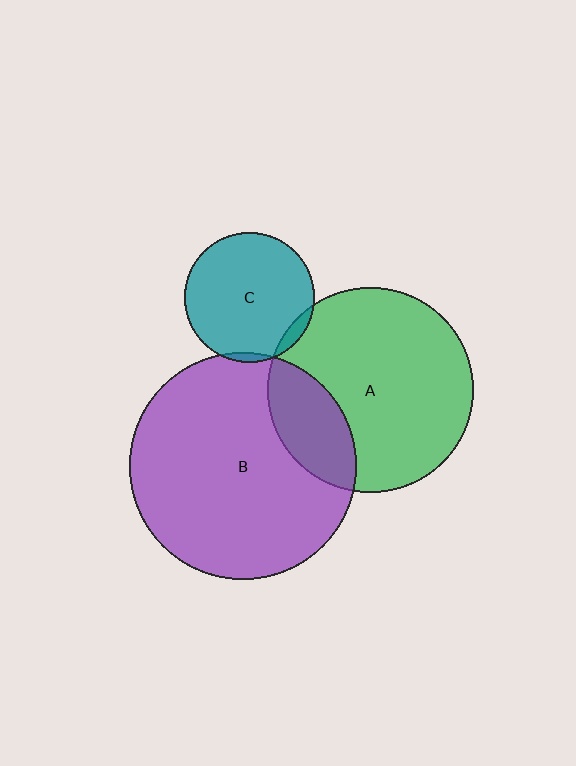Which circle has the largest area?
Circle B (purple).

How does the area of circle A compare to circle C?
Approximately 2.5 times.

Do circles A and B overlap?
Yes.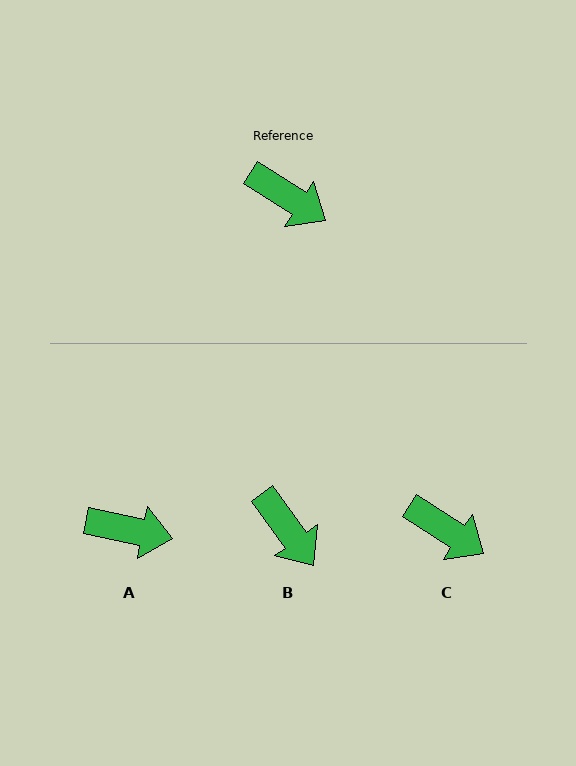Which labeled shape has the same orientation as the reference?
C.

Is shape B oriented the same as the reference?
No, it is off by about 22 degrees.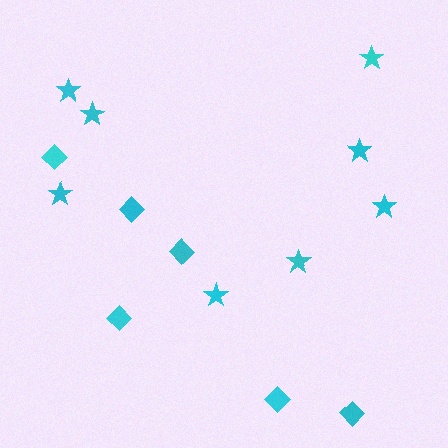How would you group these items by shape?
There are 2 groups: one group of diamonds (6) and one group of stars (8).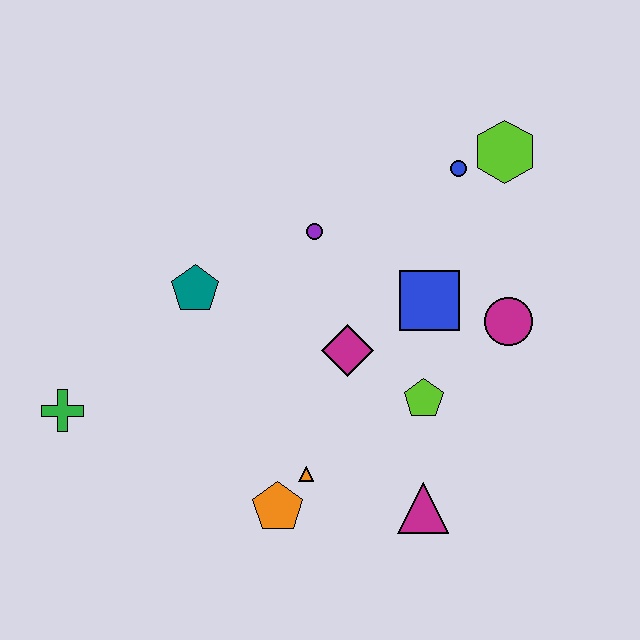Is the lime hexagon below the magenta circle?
No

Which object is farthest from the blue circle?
The green cross is farthest from the blue circle.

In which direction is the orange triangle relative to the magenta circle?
The orange triangle is to the left of the magenta circle.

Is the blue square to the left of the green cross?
No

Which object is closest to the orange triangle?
The orange pentagon is closest to the orange triangle.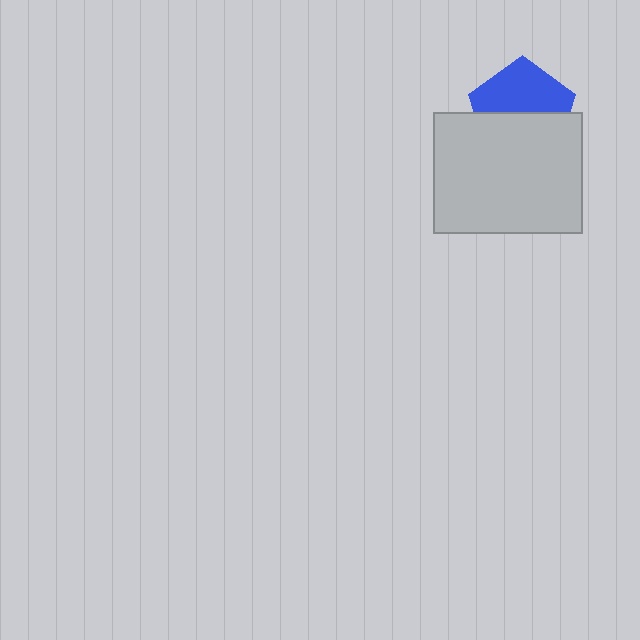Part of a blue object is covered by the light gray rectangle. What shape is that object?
It is a pentagon.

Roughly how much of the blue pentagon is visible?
About half of it is visible (roughly 50%).